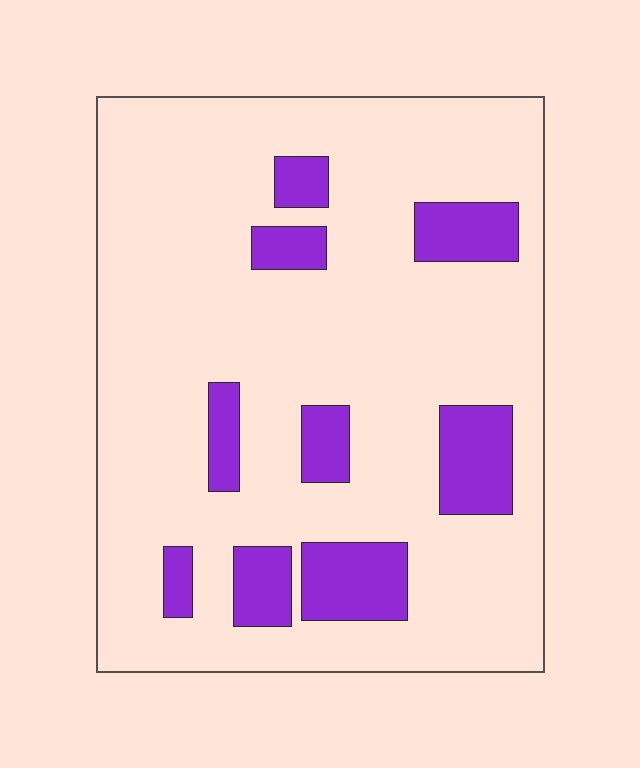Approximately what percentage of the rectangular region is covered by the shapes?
Approximately 15%.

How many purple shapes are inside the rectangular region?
9.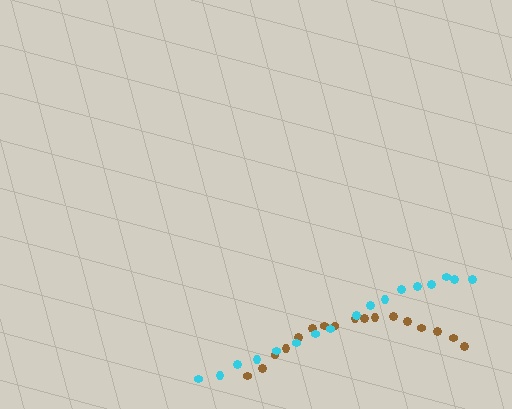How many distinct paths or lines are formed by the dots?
There are 2 distinct paths.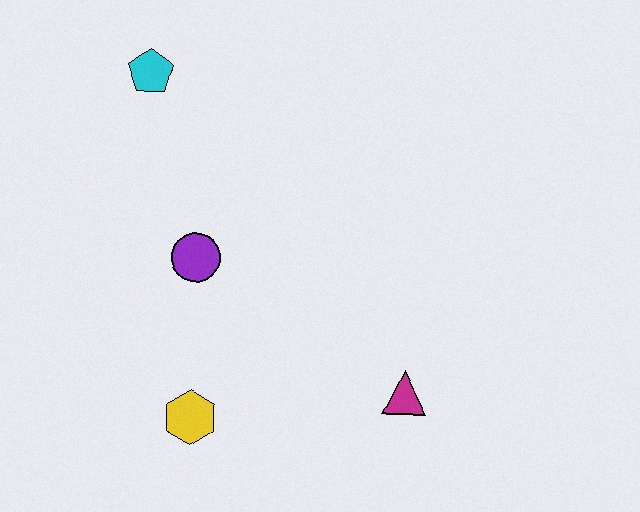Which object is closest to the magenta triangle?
The yellow hexagon is closest to the magenta triangle.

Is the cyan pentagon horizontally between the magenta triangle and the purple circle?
No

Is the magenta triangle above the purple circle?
No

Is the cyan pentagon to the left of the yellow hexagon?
Yes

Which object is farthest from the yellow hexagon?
The cyan pentagon is farthest from the yellow hexagon.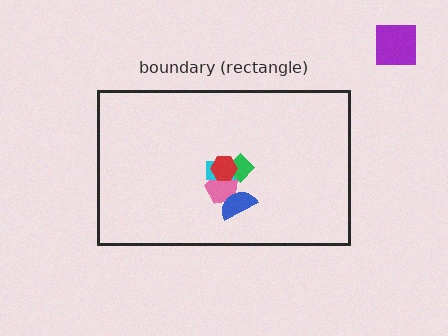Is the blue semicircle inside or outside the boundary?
Inside.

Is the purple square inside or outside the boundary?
Outside.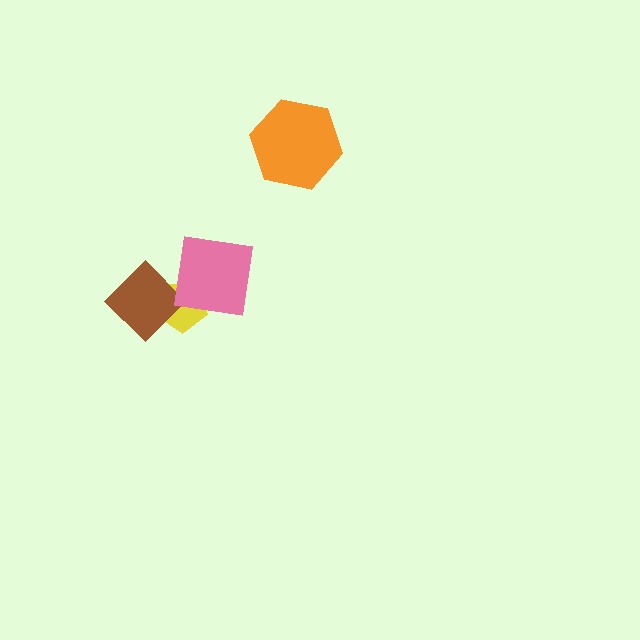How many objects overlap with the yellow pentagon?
2 objects overlap with the yellow pentagon.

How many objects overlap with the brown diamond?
2 objects overlap with the brown diamond.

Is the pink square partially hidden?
No, no other shape covers it.